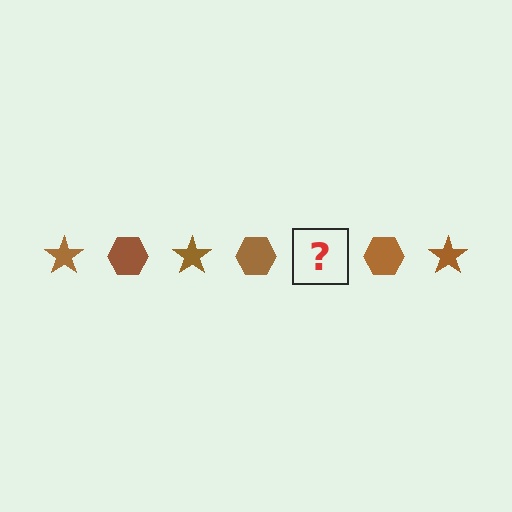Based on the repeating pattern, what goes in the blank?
The blank should be a brown star.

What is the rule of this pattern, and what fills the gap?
The rule is that the pattern cycles through star, hexagon shapes in brown. The gap should be filled with a brown star.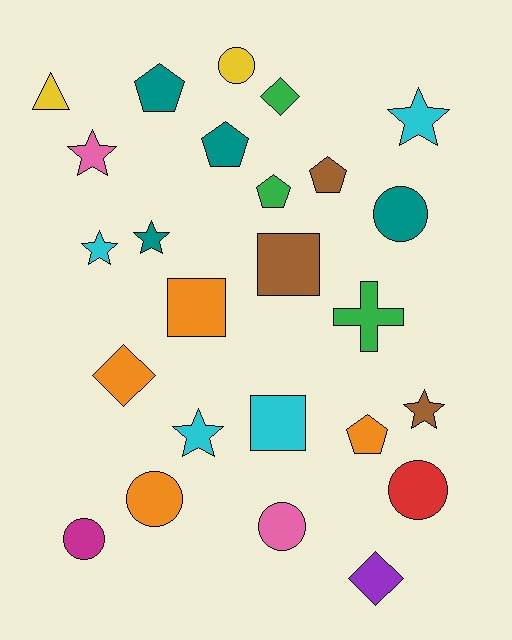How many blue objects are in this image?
There are no blue objects.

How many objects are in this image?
There are 25 objects.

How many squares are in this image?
There are 3 squares.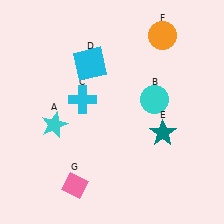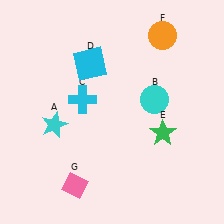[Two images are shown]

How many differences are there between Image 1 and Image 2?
There is 1 difference between the two images.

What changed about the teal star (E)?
In Image 1, E is teal. In Image 2, it changed to green.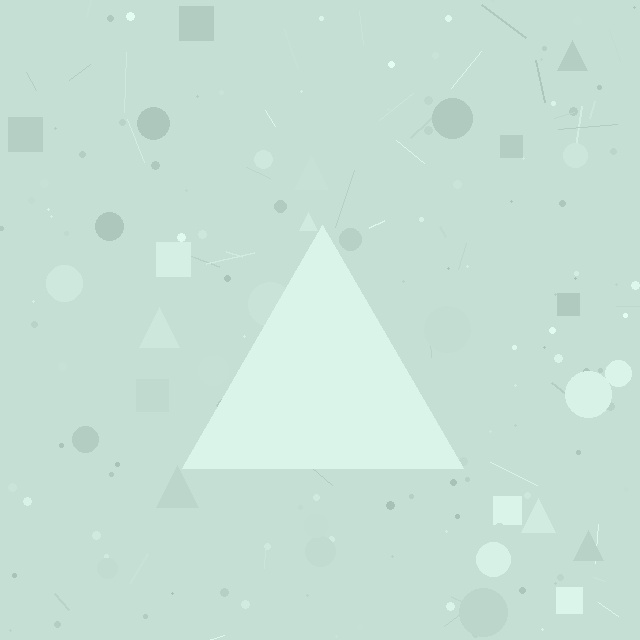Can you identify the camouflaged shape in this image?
The camouflaged shape is a triangle.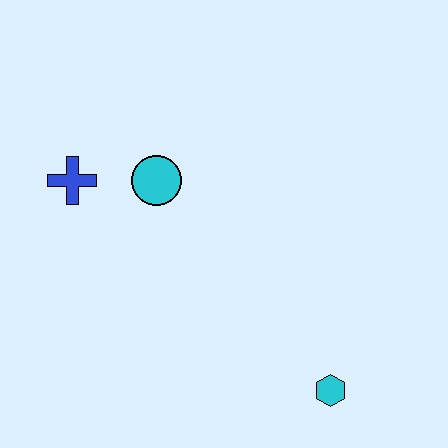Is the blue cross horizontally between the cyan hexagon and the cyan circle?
No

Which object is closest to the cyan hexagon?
The cyan circle is closest to the cyan hexagon.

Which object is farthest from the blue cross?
The cyan hexagon is farthest from the blue cross.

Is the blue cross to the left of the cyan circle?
Yes